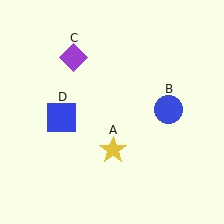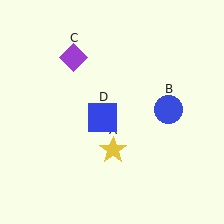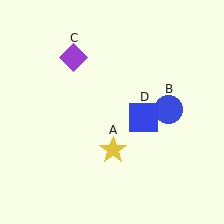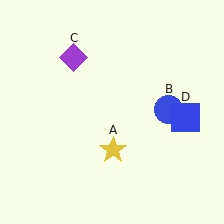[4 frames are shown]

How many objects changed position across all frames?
1 object changed position: blue square (object D).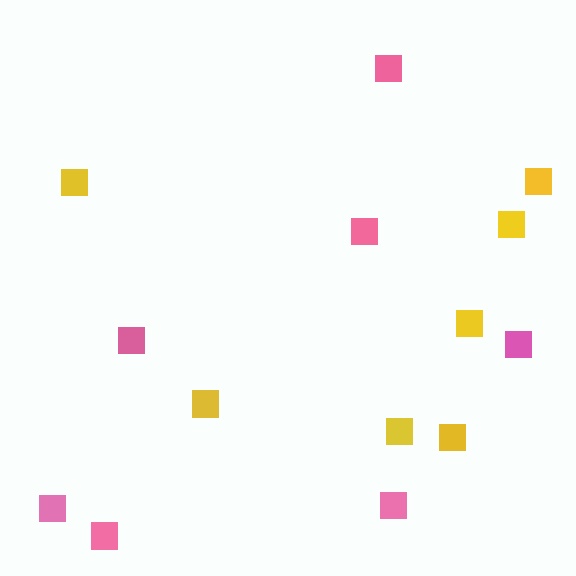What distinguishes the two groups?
There are 2 groups: one group of pink squares (7) and one group of yellow squares (7).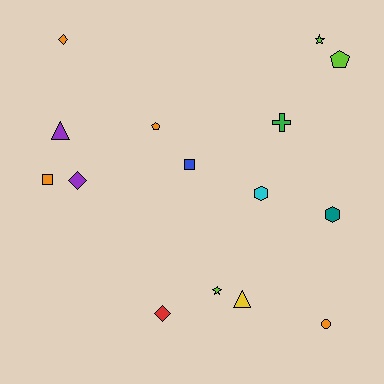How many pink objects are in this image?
There are no pink objects.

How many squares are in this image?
There are 2 squares.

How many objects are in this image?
There are 15 objects.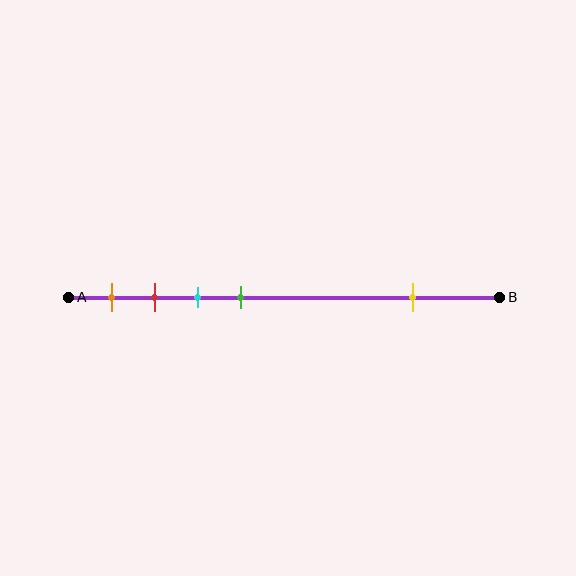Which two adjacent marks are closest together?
The red and cyan marks are the closest adjacent pair.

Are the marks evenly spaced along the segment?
No, the marks are not evenly spaced.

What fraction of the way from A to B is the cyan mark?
The cyan mark is approximately 30% (0.3) of the way from A to B.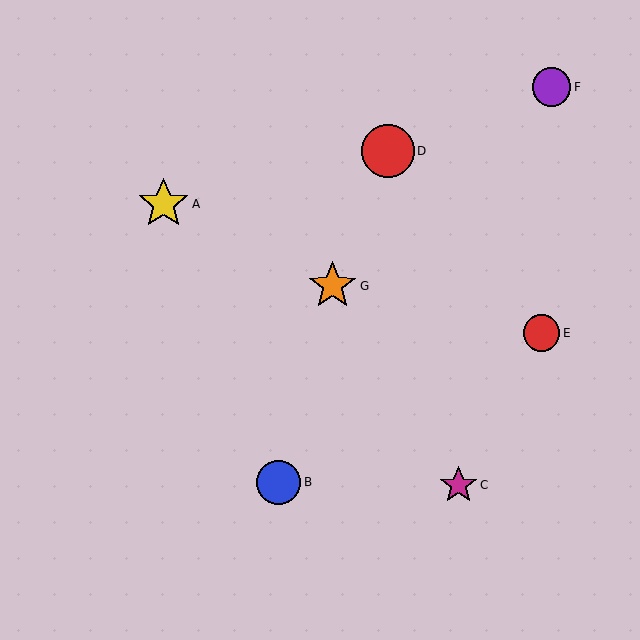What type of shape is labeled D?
Shape D is a red circle.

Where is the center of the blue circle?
The center of the blue circle is at (279, 482).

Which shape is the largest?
The red circle (labeled D) is the largest.